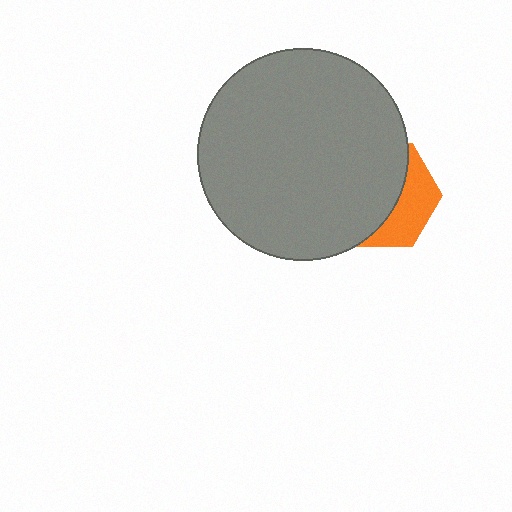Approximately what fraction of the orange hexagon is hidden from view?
Roughly 63% of the orange hexagon is hidden behind the gray circle.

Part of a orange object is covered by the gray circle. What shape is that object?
It is a hexagon.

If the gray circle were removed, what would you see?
You would see the complete orange hexagon.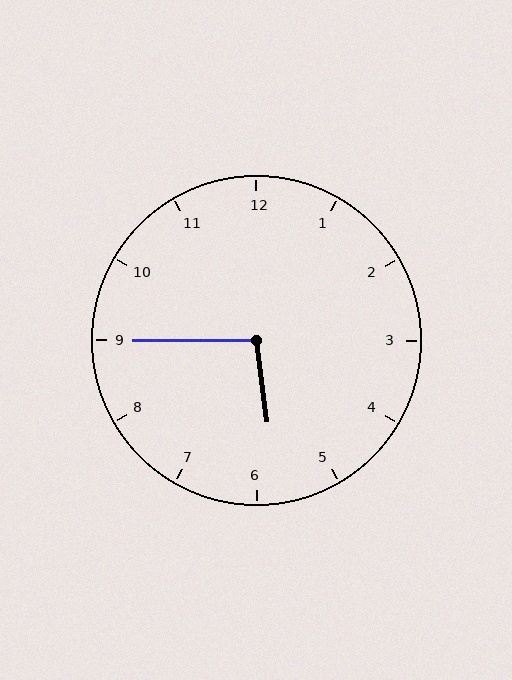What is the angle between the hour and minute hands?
Approximately 98 degrees.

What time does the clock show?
5:45.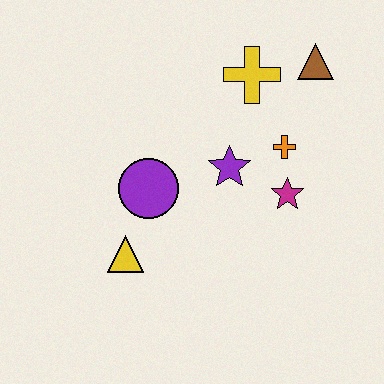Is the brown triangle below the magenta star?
No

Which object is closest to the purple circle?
The yellow triangle is closest to the purple circle.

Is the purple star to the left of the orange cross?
Yes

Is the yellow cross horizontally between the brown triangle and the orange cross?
No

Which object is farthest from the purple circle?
The brown triangle is farthest from the purple circle.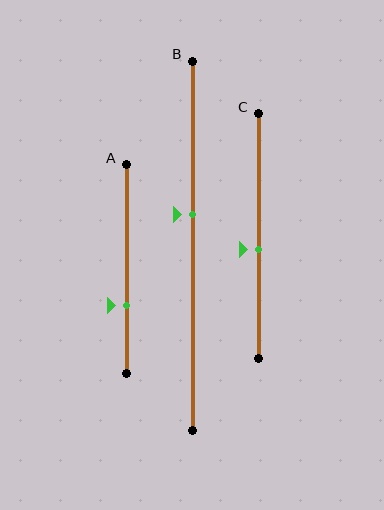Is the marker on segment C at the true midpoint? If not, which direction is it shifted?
No, the marker on segment C is shifted downward by about 6% of the segment length.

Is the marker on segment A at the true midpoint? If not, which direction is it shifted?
No, the marker on segment A is shifted downward by about 18% of the segment length.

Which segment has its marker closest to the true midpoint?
Segment C has its marker closest to the true midpoint.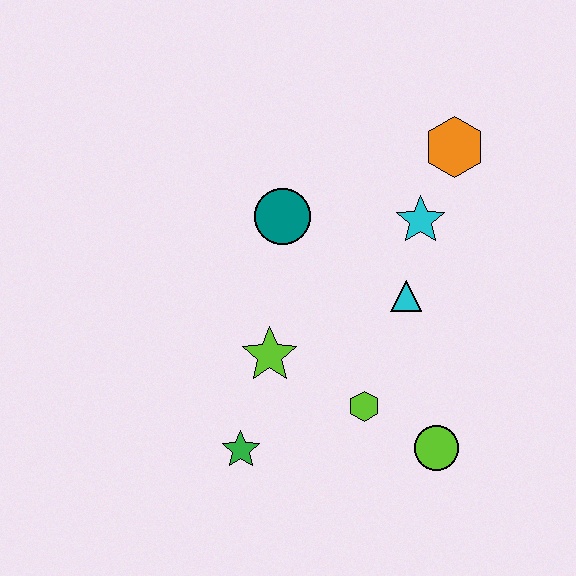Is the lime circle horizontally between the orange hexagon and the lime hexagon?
Yes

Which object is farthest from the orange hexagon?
The green star is farthest from the orange hexagon.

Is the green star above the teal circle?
No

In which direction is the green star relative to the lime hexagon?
The green star is to the left of the lime hexagon.